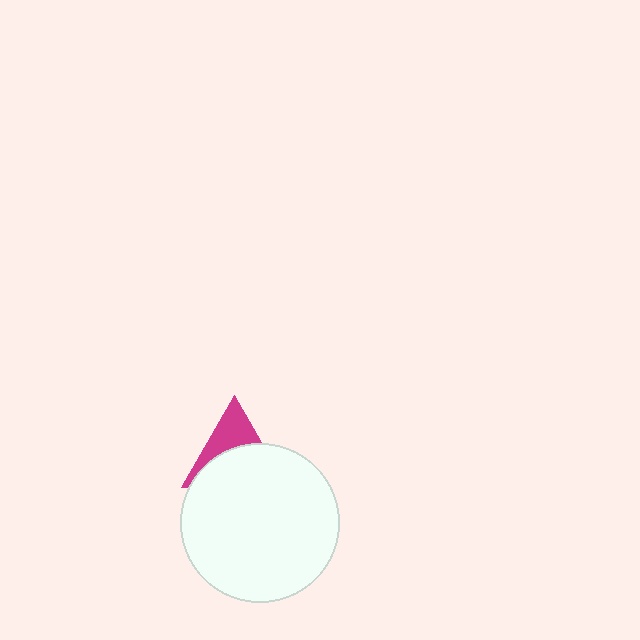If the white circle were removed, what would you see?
You would see the complete magenta triangle.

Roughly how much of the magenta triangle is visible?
A small part of it is visible (roughly 41%).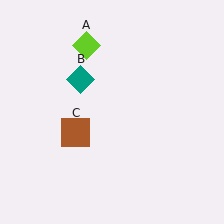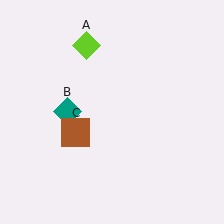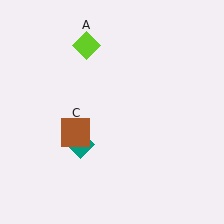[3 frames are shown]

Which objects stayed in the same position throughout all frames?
Lime diamond (object A) and brown square (object C) remained stationary.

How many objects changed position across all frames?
1 object changed position: teal diamond (object B).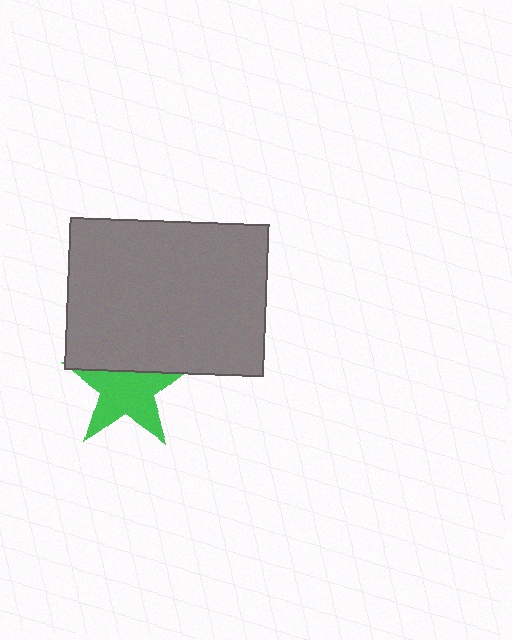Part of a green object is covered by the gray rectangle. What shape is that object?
It is a star.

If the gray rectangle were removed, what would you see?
You would see the complete green star.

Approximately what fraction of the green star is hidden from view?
Roughly 32% of the green star is hidden behind the gray rectangle.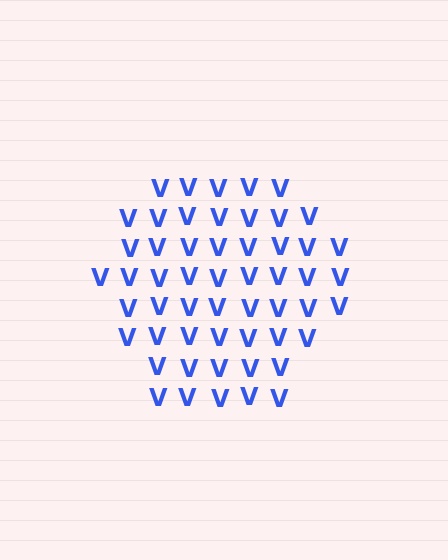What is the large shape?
The large shape is a hexagon.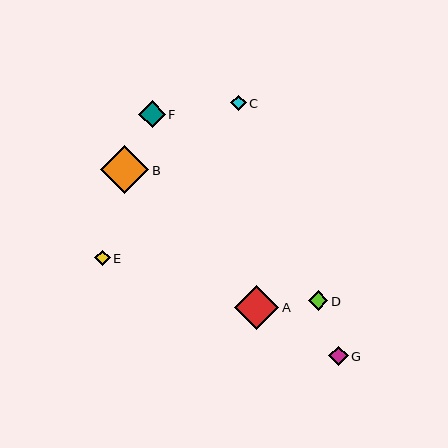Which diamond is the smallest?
Diamond E is the smallest with a size of approximately 16 pixels.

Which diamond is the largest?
Diamond B is the largest with a size of approximately 48 pixels.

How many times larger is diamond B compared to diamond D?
Diamond B is approximately 2.5 times the size of diamond D.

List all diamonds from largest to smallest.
From largest to smallest: B, A, F, G, D, C, E.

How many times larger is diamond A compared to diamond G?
Diamond A is approximately 2.3 times the size of diamond G.